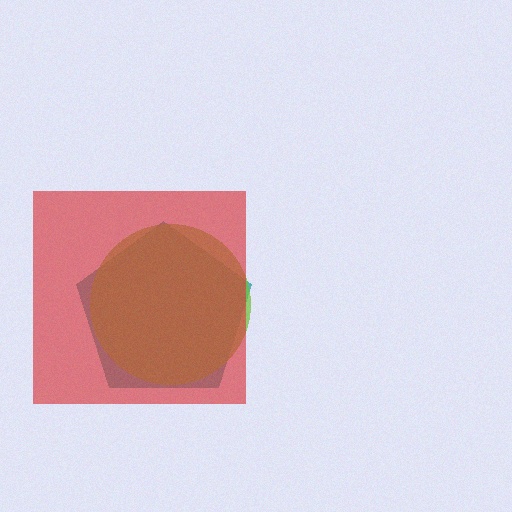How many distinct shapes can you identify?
There are 3 distinct shapes: a teal pentagon, a lime circle, a red square.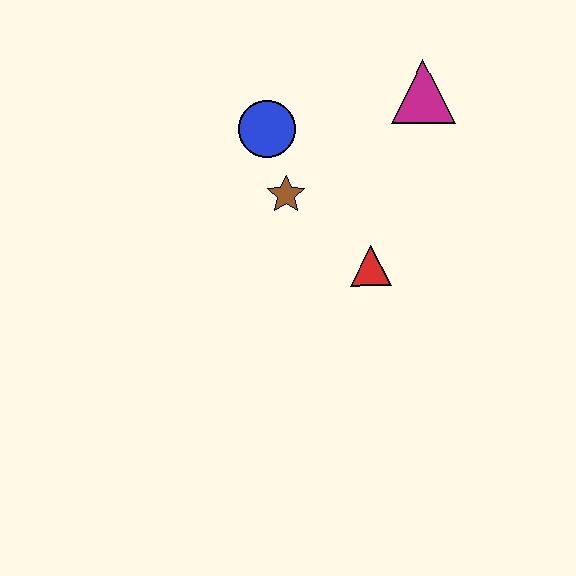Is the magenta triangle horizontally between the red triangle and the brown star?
No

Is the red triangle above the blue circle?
No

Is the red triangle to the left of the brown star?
No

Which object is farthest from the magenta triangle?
The red triangle is farthest from the magenta triangle.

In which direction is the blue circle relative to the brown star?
The blue circle is above the brown star.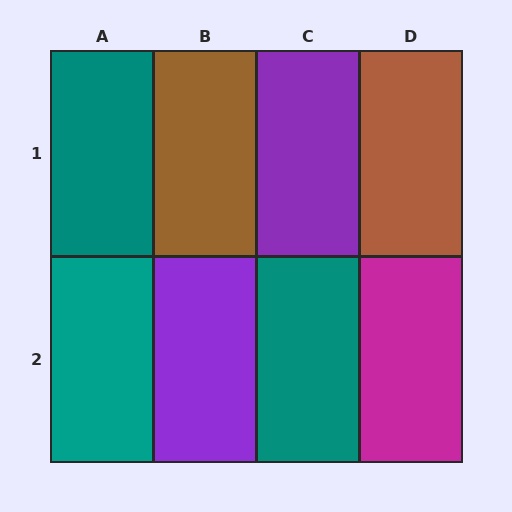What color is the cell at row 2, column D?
Magenta.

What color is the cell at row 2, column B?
Purple.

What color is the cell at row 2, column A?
Teal.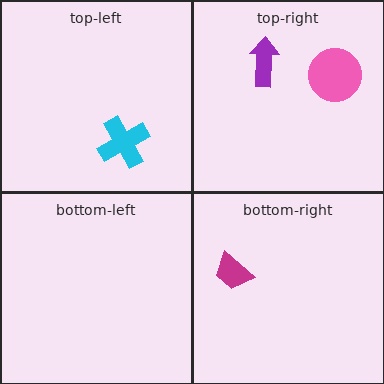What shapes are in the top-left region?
The cyan cross.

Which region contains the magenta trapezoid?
The bottom-right region.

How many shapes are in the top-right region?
2.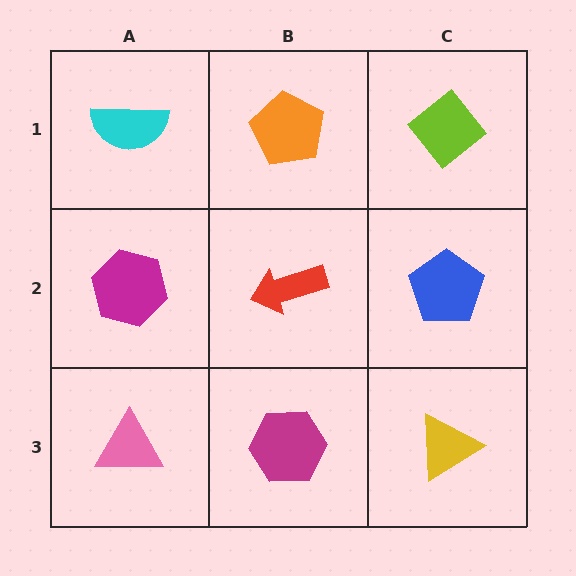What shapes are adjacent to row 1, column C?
A blue pentagon (row 2, column C), an orange pentagon (row 1, column B).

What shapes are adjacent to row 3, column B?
A red arrow (row 2, column B), a pink triangle (row 3, column A), a yellow triangle (row 3, column C).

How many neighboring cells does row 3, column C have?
2.